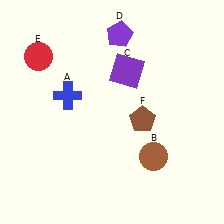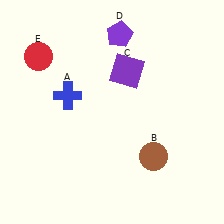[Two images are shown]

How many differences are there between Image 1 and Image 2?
There is 1 difference between the two images.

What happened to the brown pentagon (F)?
The brown pentagon (F) was removed in Image 2. It was in the bottom-right area of Image 1.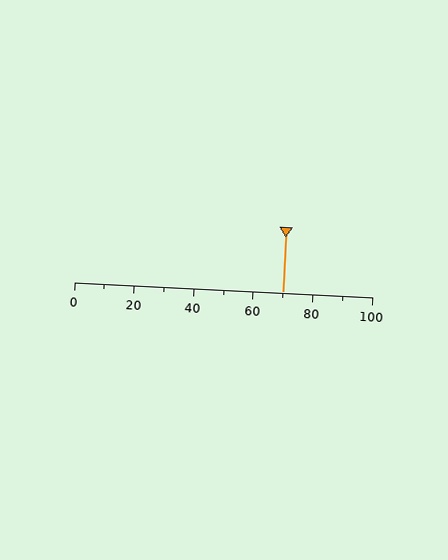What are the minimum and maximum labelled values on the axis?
The axis runs from 0 to 100.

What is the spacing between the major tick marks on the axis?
The major ticks are spaced 20 apart.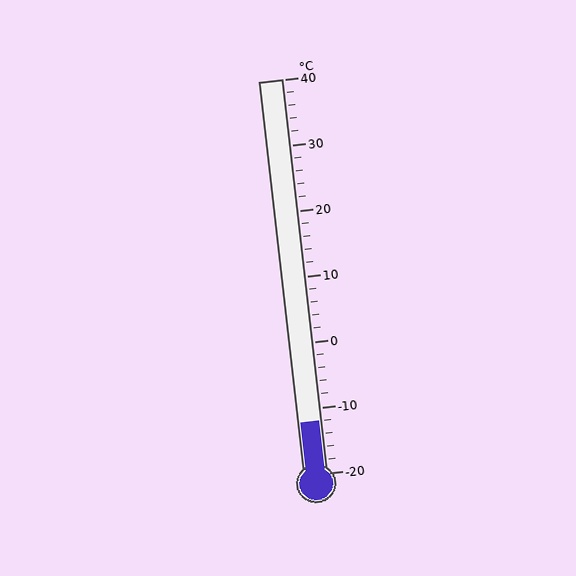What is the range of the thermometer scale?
The thermometer scale ranges from -20°C to 40°C.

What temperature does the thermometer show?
The thermometer shows approximately -12°C.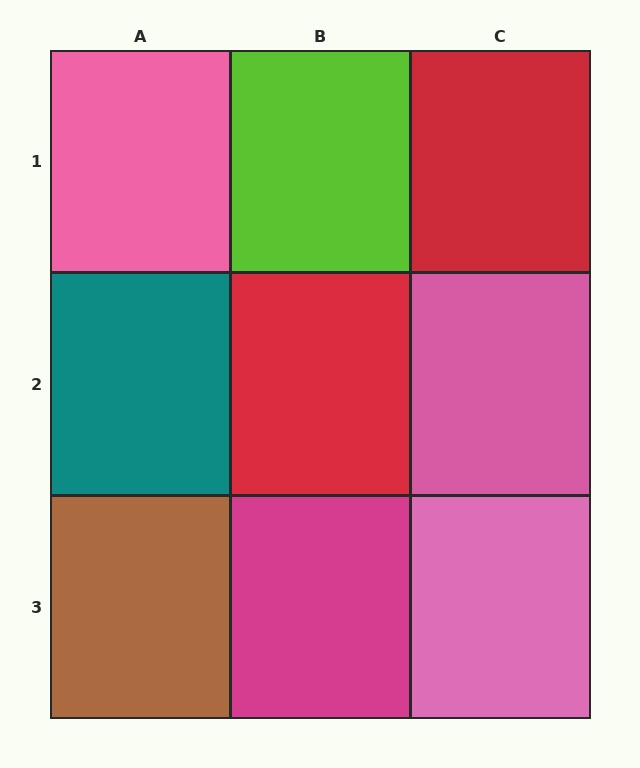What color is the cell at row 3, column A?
Brown.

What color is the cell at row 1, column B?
Lime.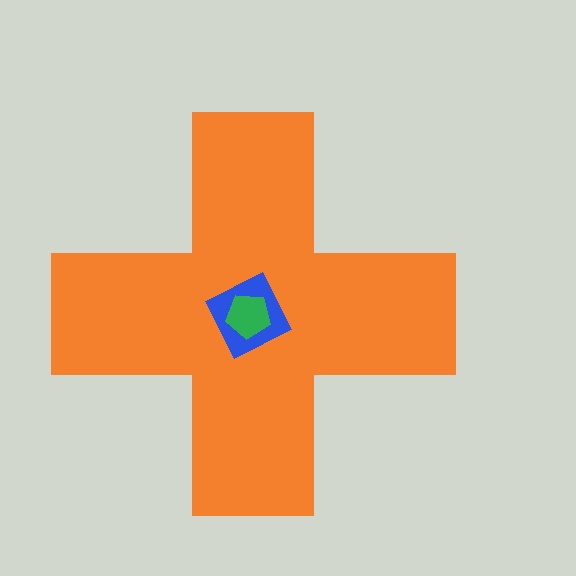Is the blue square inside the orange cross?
Yes.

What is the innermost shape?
The green pentagon.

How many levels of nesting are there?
3.